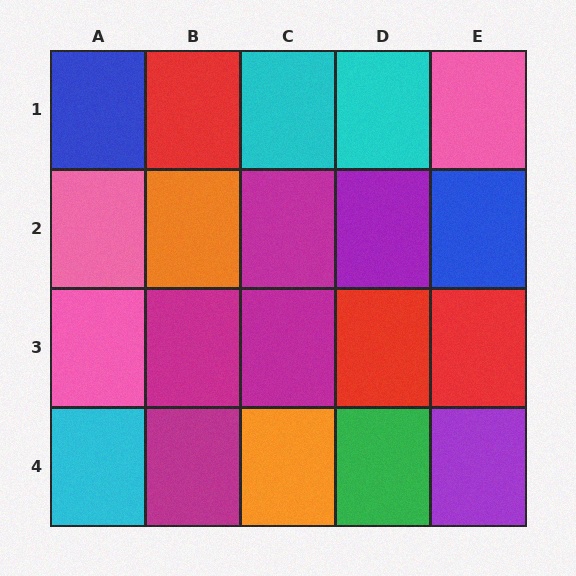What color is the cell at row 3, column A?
Pink.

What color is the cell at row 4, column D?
Green.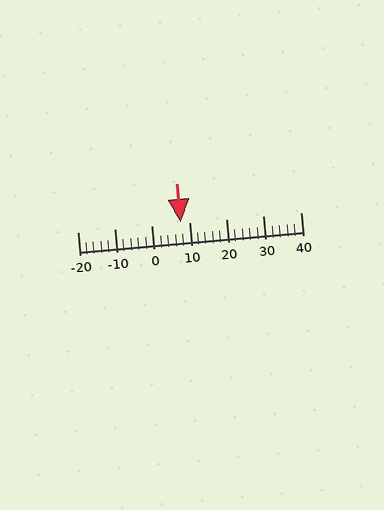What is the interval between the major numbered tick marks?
The major tick marks are spaced 10 units apart.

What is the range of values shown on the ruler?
The ruler shows values from -20 to 40.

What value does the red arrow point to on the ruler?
The red arrow points to approximately 8.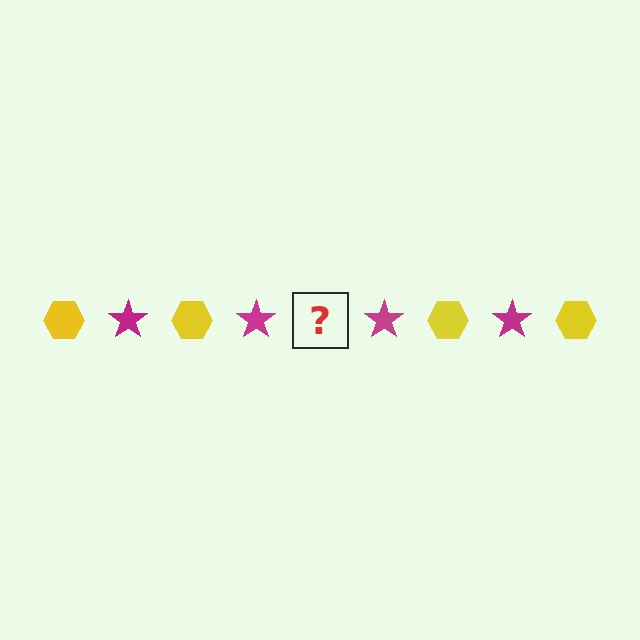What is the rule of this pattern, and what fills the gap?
The rule is that the pattern alternates between yellow hexagon and magenta star. The gap should be filled with a yellow hexagon.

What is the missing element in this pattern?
The missing element is a yellow hexagon.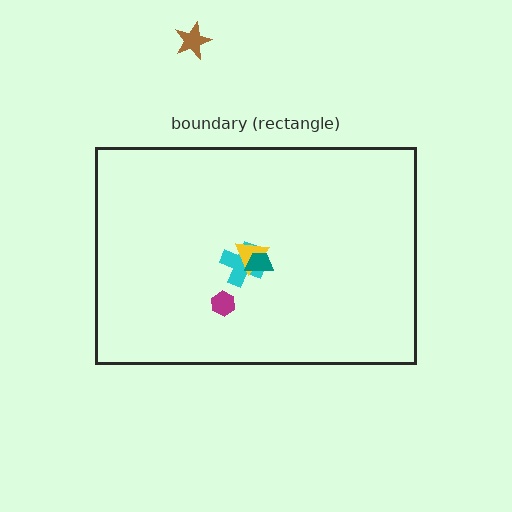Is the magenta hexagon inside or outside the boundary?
Inside.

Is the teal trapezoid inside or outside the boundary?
Inside.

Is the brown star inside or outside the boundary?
Outside.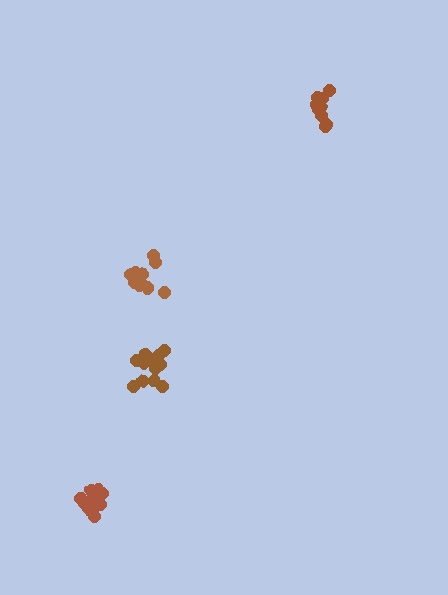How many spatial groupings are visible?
There are 4 spatial groupings.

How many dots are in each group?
Group 1: 11 dots, Group 2: 13 dots, Group 3: 11 dots, Group 4: 11 dots (46 total).